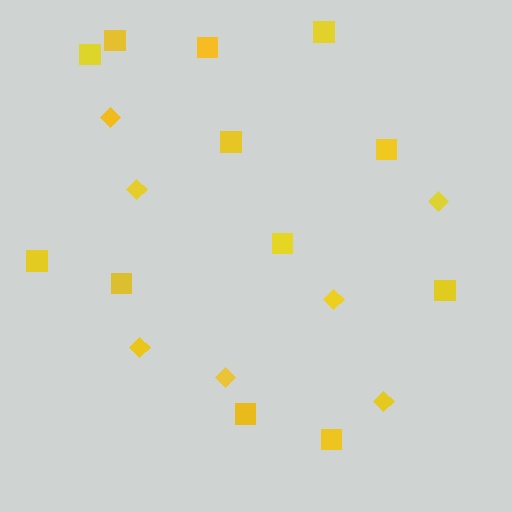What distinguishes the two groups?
There are 2 groups: one group of diamonds (7) and one group of squares (12).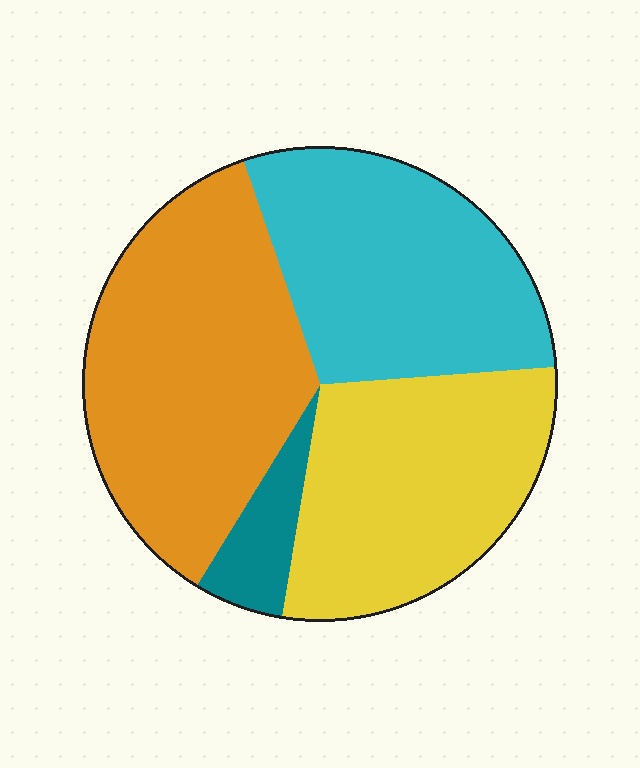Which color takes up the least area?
Teal, at roughly 5%.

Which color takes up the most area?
Orange, at roughly 35%.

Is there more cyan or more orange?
Orange.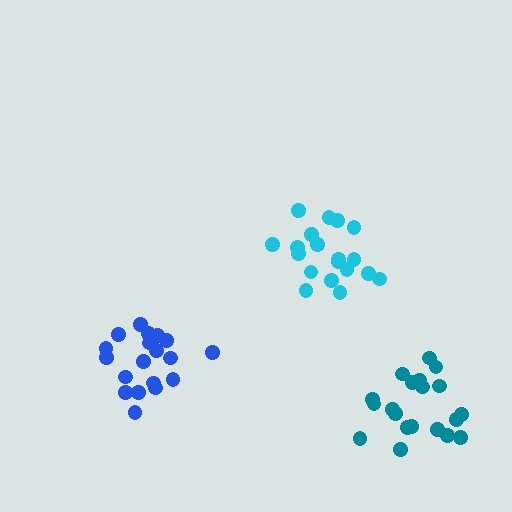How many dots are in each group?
Group 1: 20 dots, Group 2: 19 dots, Group 3: 19 dots (58 total).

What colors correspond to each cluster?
The clusters are colored: teal, blue, cyan.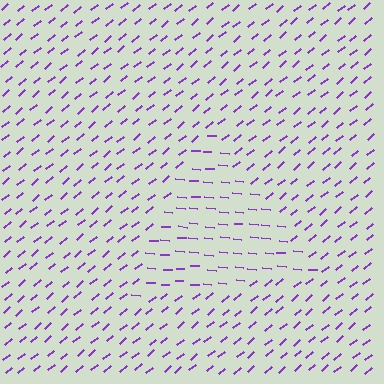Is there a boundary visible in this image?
Yes, there is a texture boundary formed by a change in line orientation.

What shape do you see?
I see a triangle.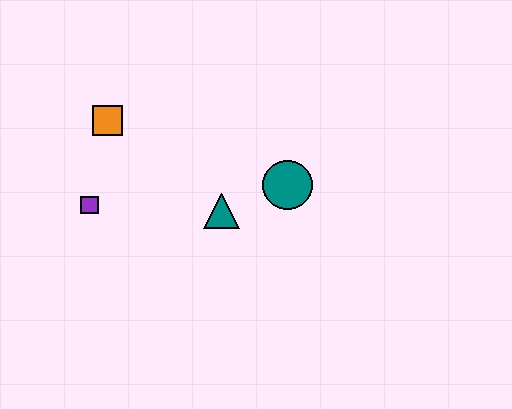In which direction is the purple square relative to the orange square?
The purple square is below the orange square.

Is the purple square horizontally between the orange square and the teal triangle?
No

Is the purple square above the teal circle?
No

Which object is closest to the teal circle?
The teal triangle is closest to the teal circle.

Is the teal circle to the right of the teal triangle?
Yes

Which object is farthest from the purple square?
The teal circle is farthest from the purple square.